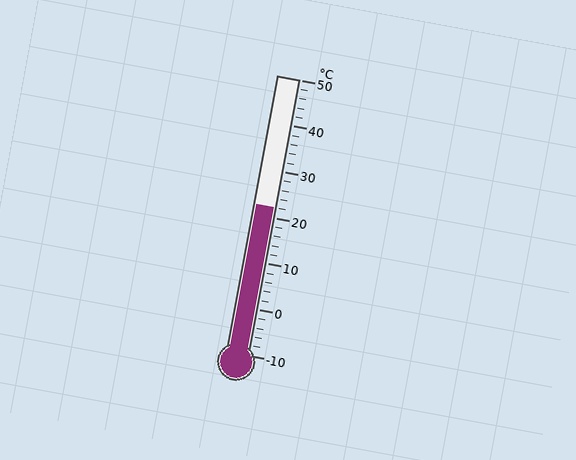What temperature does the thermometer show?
The thermometer shows approximately 22°C.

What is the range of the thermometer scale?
The thermometer scale ranges from -10°C to 50°C.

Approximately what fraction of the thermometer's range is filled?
The thermometer is filled to approximately 55% of its range.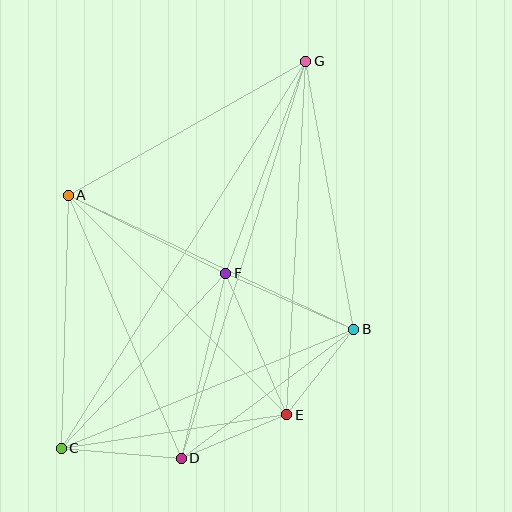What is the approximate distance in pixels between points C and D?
The distance between C and D is approximately 121 pixels.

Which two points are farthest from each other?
Points C and G are farthest from each other.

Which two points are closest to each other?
Points B and E are closest to each other.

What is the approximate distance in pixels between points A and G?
The distance between A and G is approximately 273 pixels.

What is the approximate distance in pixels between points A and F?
The distance between A and F is approximately 176 pixels.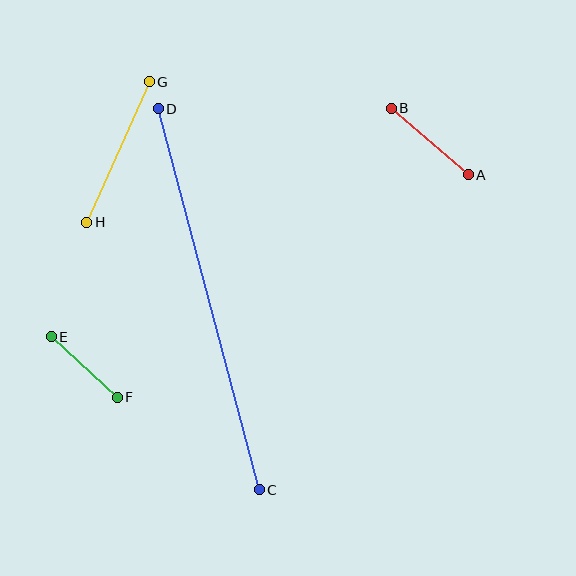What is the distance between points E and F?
The distance is approximately 90 pixels.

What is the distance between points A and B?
The distance is approximately 102 pixels.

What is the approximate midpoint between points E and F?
The midpoint is at approximately (84, 367) pixels.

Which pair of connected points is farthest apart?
Points C and D are farthest apart.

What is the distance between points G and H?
The distance is approximately 154 pixels.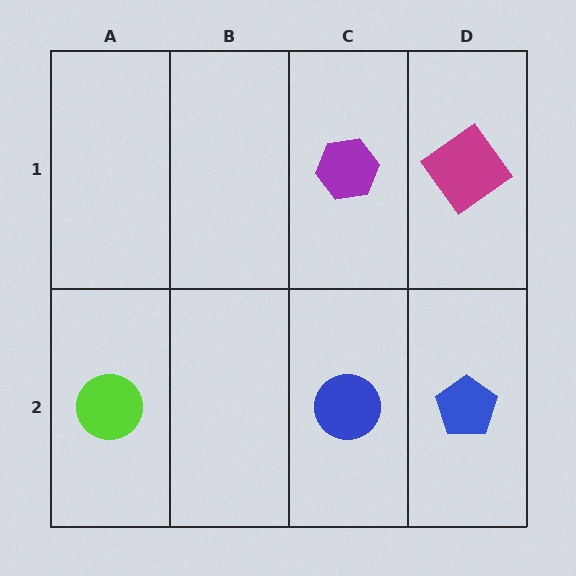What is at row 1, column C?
A purple hexagon.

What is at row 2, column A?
A lime circle.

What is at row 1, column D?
A magenta diamond.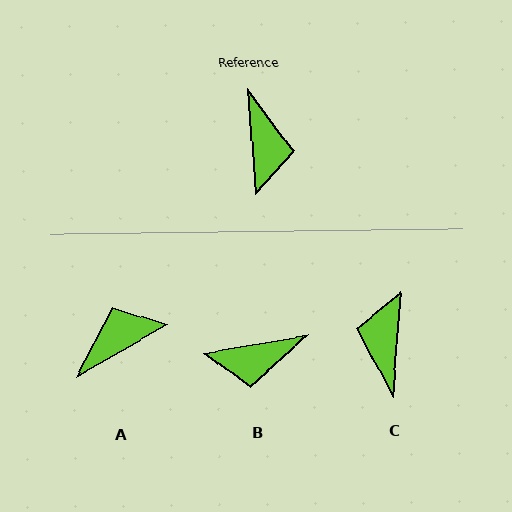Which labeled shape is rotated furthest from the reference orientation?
C, about 171 degrees away.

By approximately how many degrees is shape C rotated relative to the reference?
Approximately 171 degrees counter-clockwise.